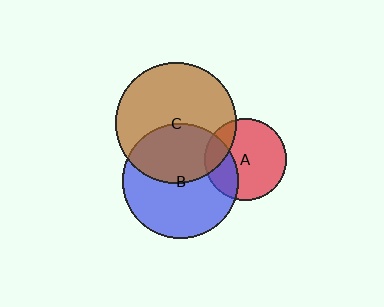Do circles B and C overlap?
Yes.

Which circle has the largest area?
Circle C (brown).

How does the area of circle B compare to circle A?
Approximately 2.0 times.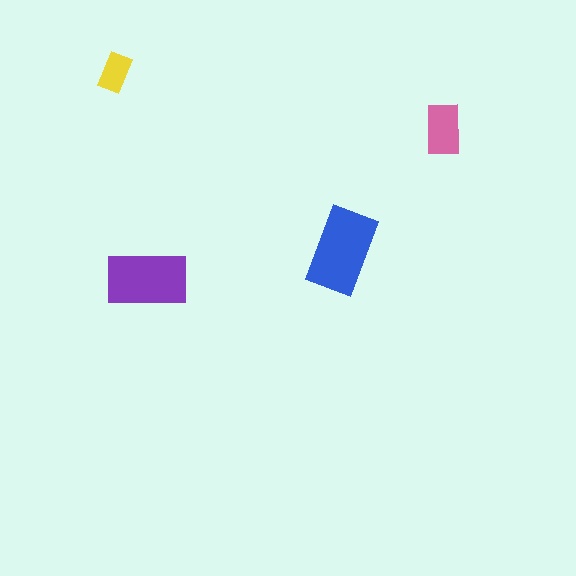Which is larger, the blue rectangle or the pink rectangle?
The blue one.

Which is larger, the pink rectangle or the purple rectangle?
The purple one.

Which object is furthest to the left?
The yellow rectangle is leftmost.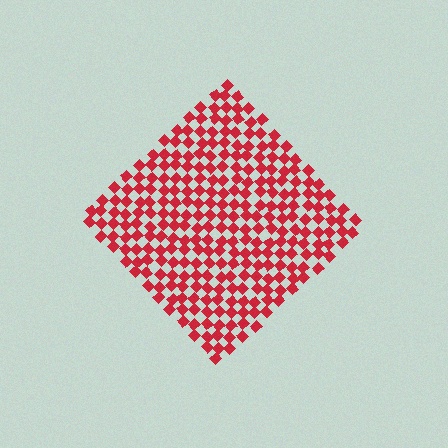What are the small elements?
The small elements are diamonds.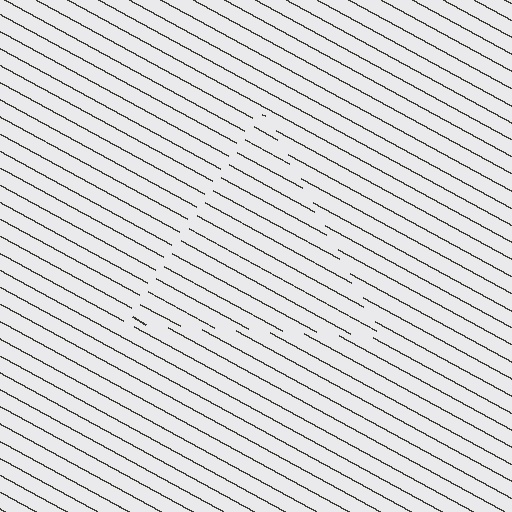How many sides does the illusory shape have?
3 sides — the line-ends trace a triangle.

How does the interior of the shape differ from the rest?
The interior of the shape contains the same grating, shifted by half a period — the contour is defined by the phase discontinuity where line-ends from the inner and outer gratings abut.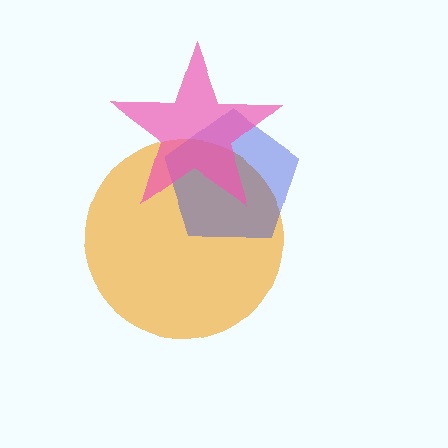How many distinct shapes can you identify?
There are 3 distinct shapes: an orange circle, a blue pentagon, a pink star.